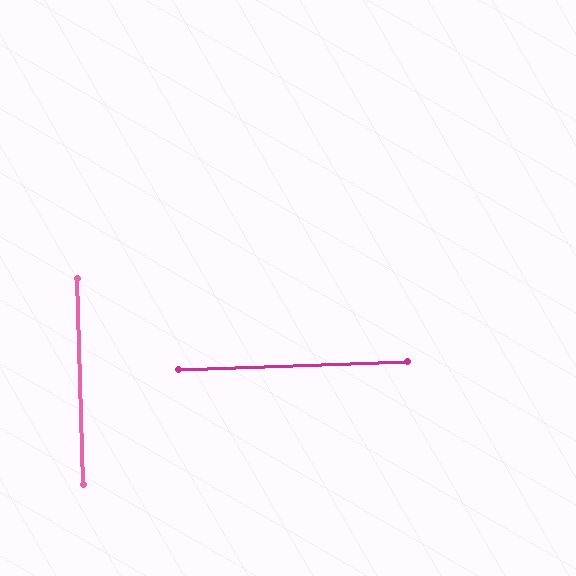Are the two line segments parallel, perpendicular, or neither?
Perpendicular — they meet at approximately 90°.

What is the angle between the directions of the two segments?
Approximately 90 degrees.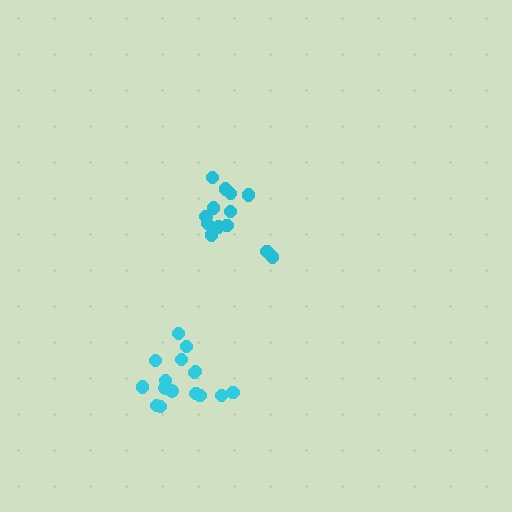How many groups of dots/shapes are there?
There are 2 groups.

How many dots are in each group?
Group 1: 16 dots, Group 2: 13 dots (29 total).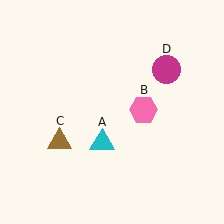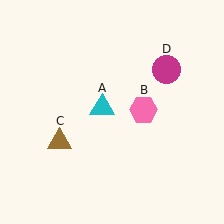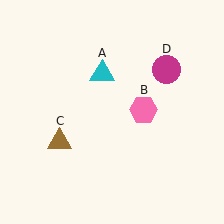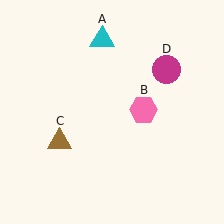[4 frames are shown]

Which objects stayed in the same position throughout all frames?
Pink hexagon (object B) and brown triangle (object C) and magenta circle (object D) remained stationary.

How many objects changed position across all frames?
1 object changed position: cyan triangle (object A).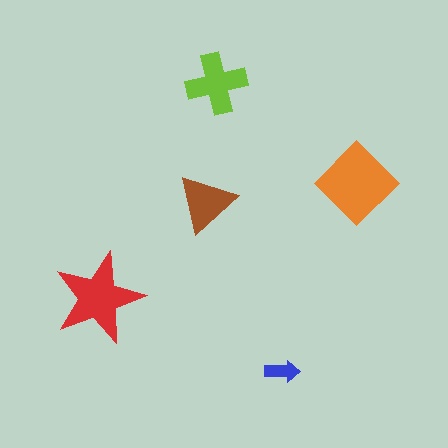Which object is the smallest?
The blue arrow.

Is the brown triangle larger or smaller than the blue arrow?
Larger.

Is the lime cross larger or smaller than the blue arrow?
Larger.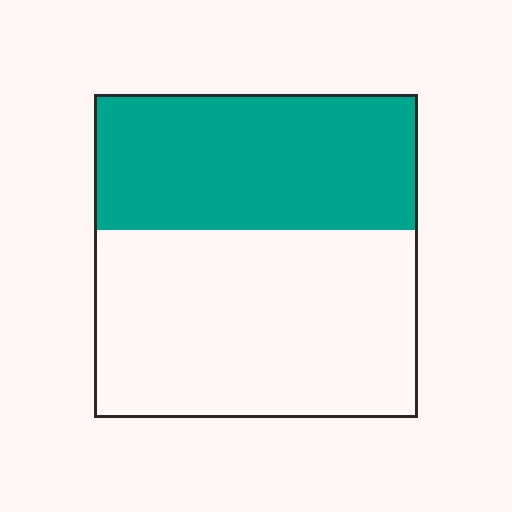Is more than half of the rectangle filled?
No.